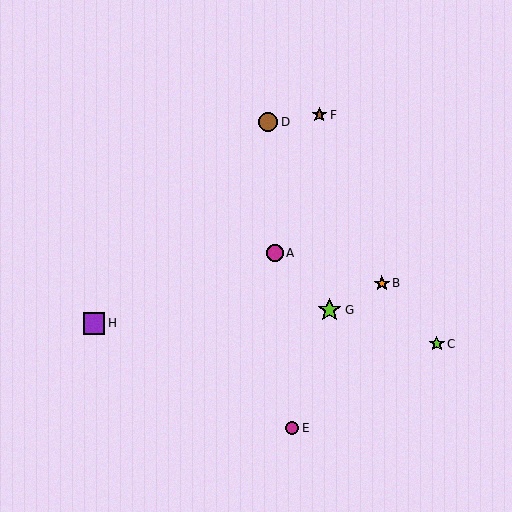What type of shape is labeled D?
Shape D is a brown circle.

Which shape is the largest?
The lime star (labeled G) is the largest.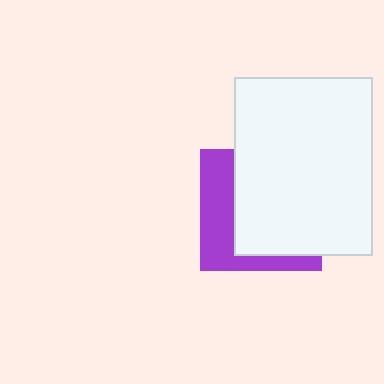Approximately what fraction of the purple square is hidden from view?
Roughly 63% of the purple square is hidden behind the white rectangle.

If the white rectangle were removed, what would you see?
You would see the complete purple square.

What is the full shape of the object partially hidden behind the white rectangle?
The partially hidden object is a purple square.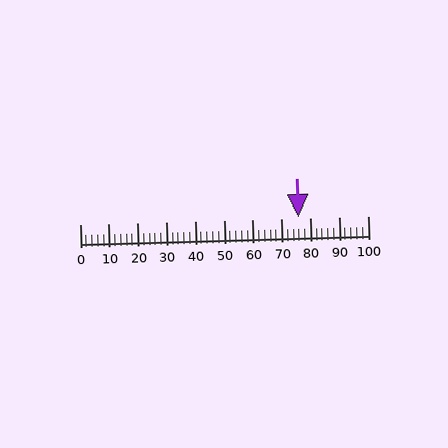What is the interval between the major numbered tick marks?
The major tick marks are spaced 10 units apart.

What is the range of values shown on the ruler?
The ruler shows values from 0 to 100.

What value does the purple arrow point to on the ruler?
The purple arrow points to approximately 76.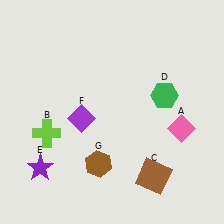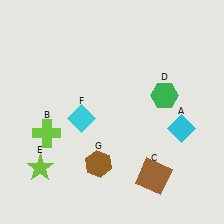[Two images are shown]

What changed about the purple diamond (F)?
In Image 1, F is purple. In Image 2, it changed to cyan.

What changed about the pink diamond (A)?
In Image 1, A is pink. In Image 2, it changed to cyan.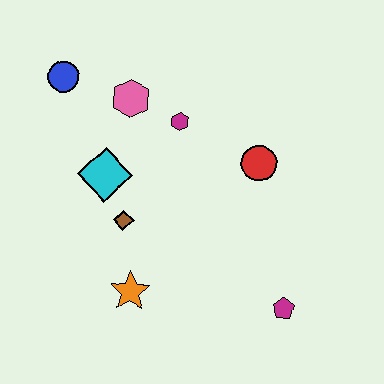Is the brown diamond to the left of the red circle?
Yes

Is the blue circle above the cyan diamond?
Yes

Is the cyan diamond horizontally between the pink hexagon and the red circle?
No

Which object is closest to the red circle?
The magenta hexagon is closest to the red circle.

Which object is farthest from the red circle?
The blue circle is farthest from the red circle.